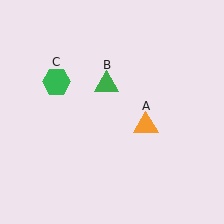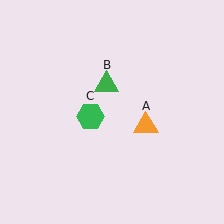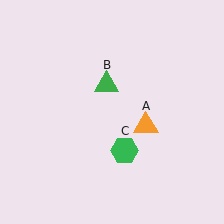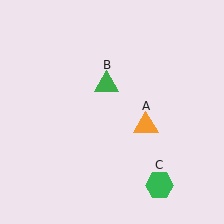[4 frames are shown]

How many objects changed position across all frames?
1 object changed position: green hexagon (object C).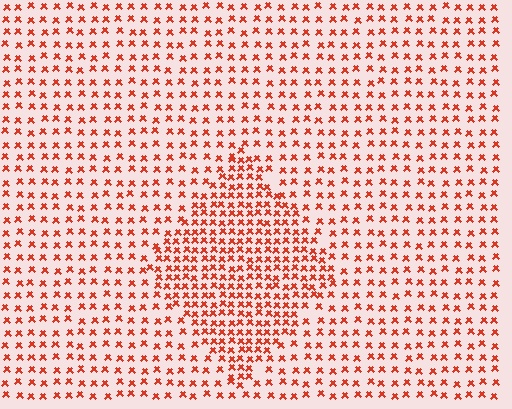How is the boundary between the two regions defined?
The boundary is defined by a change in element density (approximately 1.9x ratio). All elements are the same color, size, and shape.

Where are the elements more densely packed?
The elements are more densely packed inside the diamond boundary.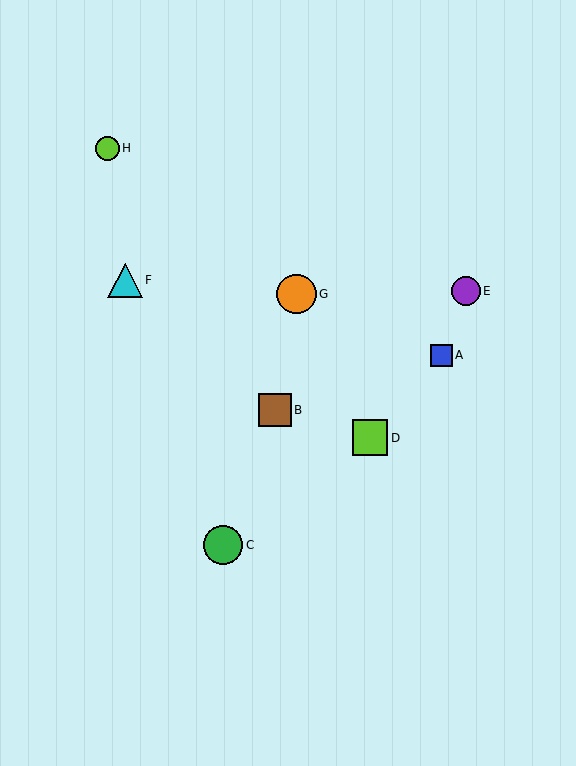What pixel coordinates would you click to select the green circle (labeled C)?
Click at (223, 545) to select the green circle C.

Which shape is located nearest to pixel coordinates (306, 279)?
The orange circle (labeled G) at (297, 294) is nearest to that location.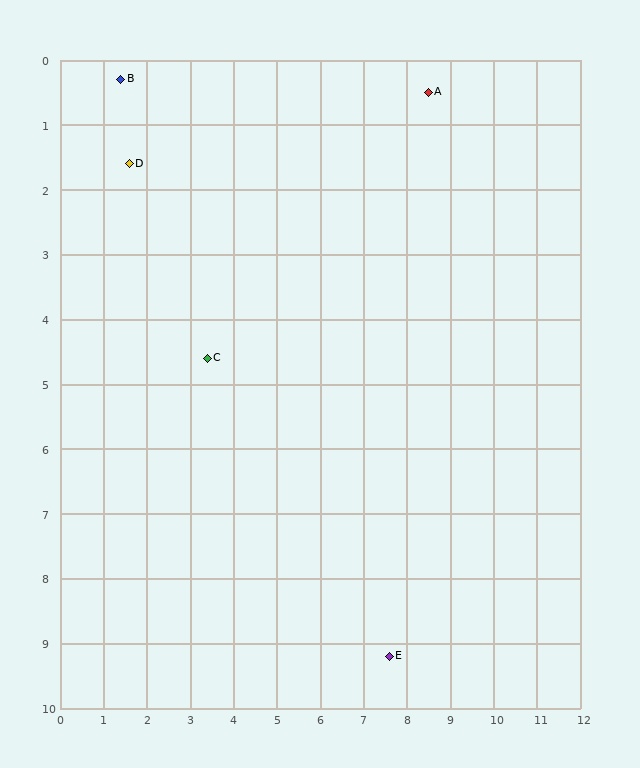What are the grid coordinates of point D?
Point D is at approximately (1.6, 1.6).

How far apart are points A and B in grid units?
Points A and B are about 7.1 grid units apart.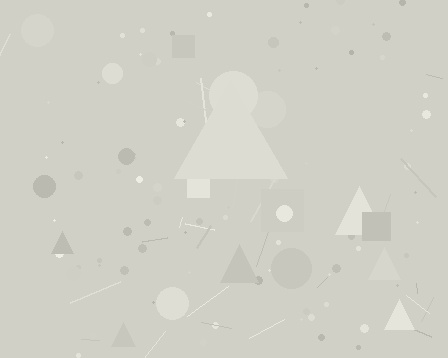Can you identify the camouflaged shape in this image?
The camouflaged shape is a triangle.